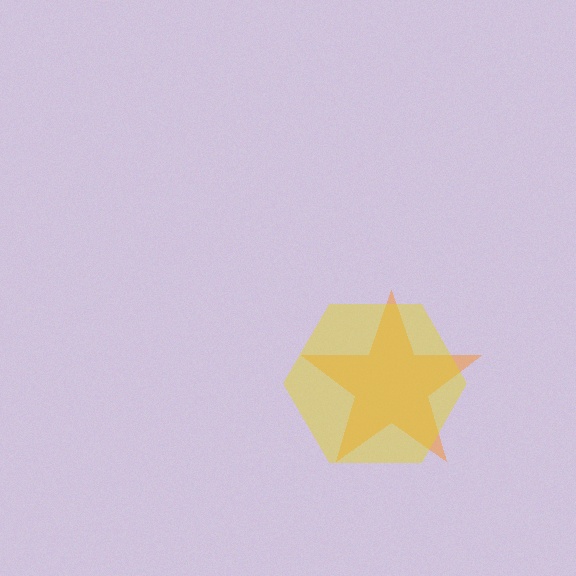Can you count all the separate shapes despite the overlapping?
Yes, there are 2 separate shapes.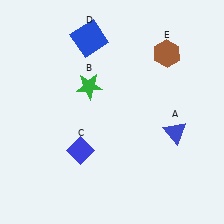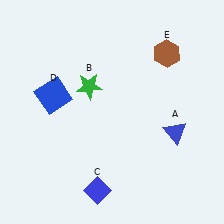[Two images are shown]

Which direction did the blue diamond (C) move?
The blue diamond (C) moved down.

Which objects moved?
The objects that moved are: the blue diamond (C), the blue square (D).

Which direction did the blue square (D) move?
The blue square (D) moved down.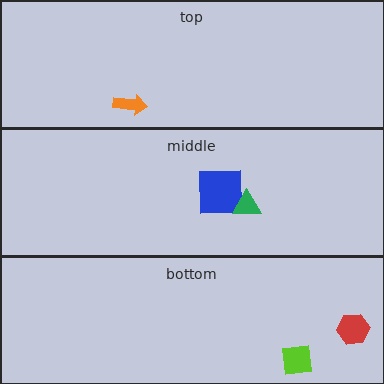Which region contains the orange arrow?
The top region.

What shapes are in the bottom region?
The red hexagon, the lime square.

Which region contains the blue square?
The middle region.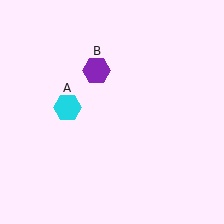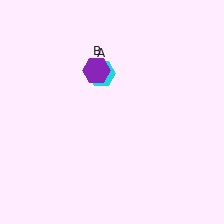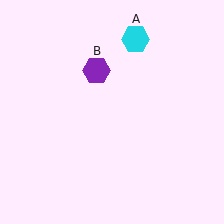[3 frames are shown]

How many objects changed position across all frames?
1 object changed position: cyan hexagon (object A).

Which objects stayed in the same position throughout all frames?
Purple hexagon (object B) remained stationary.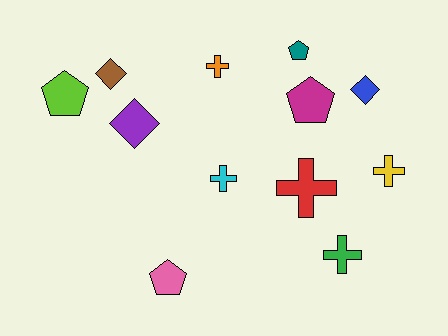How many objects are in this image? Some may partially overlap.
There are 12 objects.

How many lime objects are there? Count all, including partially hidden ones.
There is 1 lime object.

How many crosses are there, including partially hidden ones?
There are 5 crosses.